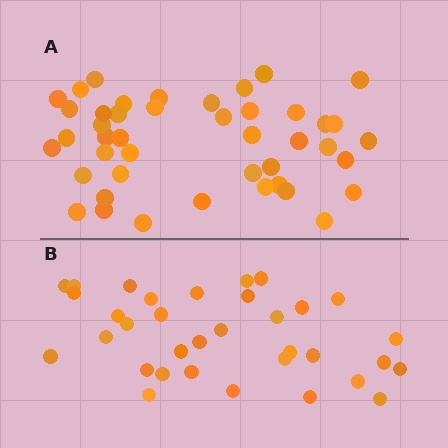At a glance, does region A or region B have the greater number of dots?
Region A (the top region) has more dots.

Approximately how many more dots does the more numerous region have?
Region A has roughly 10 or so more dots than region B.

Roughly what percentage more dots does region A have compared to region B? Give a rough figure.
About 30% more.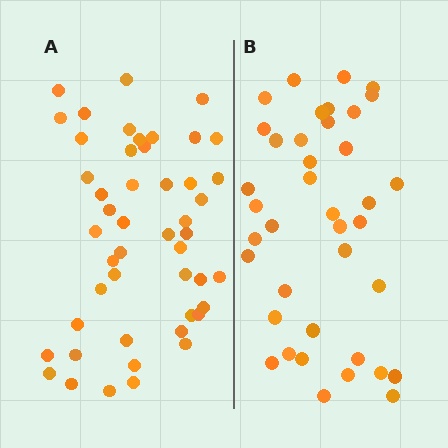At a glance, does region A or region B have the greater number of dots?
Region A (the left region) has more dots.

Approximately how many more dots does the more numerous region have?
Region A has roughly 8 or so more dots than region B.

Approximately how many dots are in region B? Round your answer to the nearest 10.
About 40 dots. (The exact count is 39, which rounds to 40.)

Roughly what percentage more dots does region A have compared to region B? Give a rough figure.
About 25% more.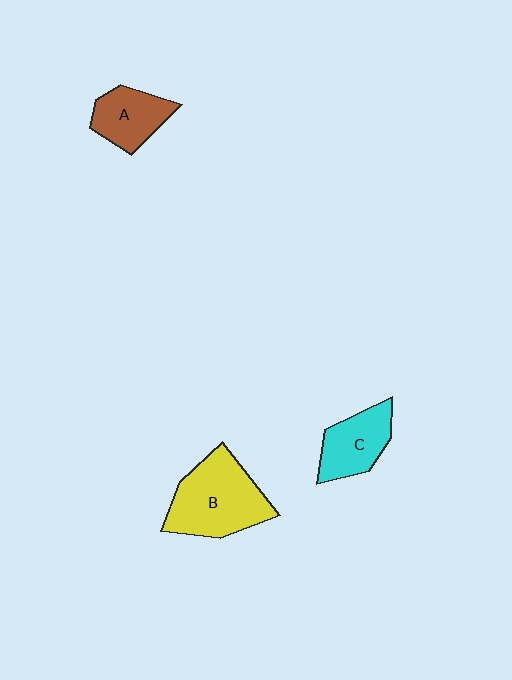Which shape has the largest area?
Shape B (yellow).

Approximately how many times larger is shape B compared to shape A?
Approximately 1.7 times.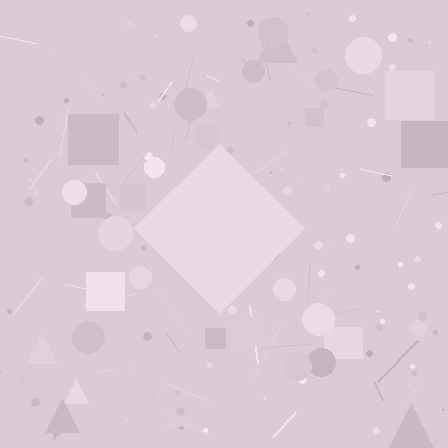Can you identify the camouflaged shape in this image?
The camouflaged shape is a diamond.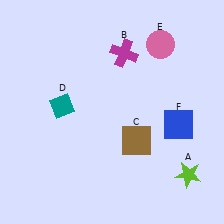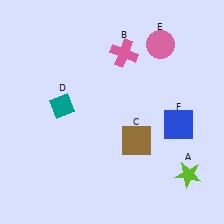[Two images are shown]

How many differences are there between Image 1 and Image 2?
There is 1 difference between the two images.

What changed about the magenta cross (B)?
In Image 1, B is magenta. In Image 2, it changed to pink.